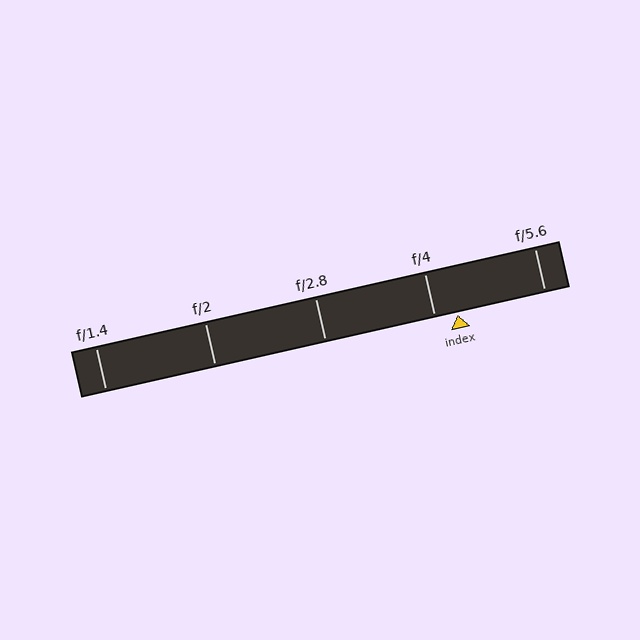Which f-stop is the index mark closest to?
The index mark is closest to f/4.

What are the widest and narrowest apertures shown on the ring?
The widest aperture shown is f/1.4 and the narrowest is f/5.6.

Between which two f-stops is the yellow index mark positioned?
The index mark is between f/4 and f/5.6.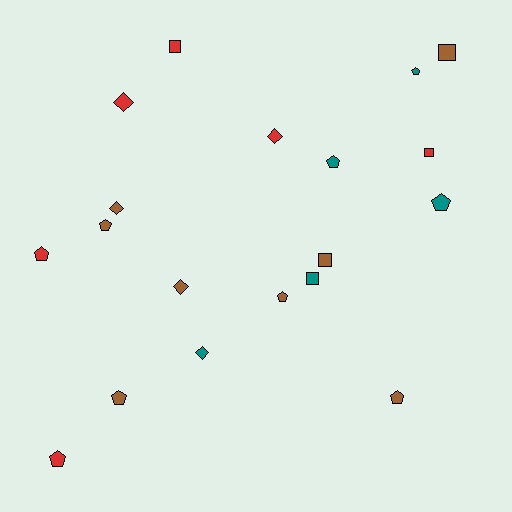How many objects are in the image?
There are 19 objects.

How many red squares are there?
There are 2 red squares.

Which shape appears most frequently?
Pentagon, with 9 objects.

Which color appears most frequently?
Brown, with 8 objects.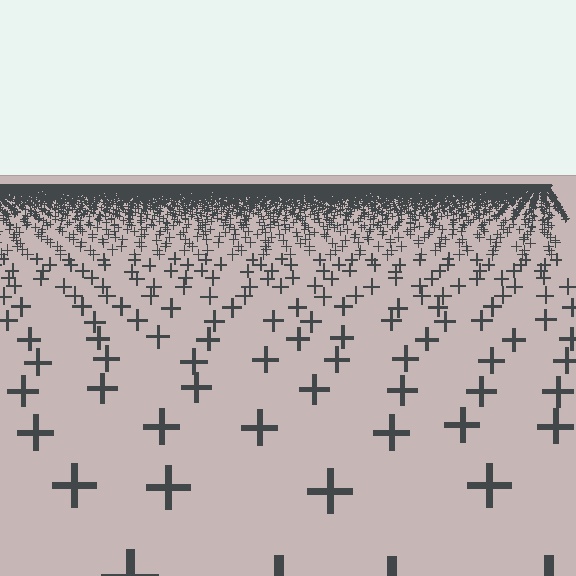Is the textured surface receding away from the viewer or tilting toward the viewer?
The surface is receding away from the viewer. Texture elements get smaller and denser toward the top.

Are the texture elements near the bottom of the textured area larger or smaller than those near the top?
Larger. Near the bottom, elements are closer to the viewer and appear at a bigger on-screen size.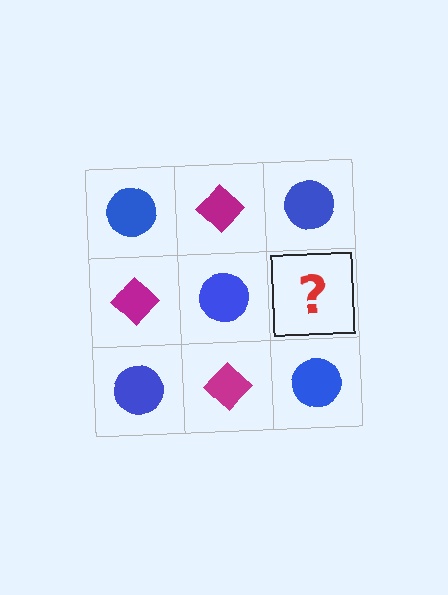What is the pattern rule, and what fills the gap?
The rule is that it alternates blue circle and magenta diamond in a checkerboard pattern. The gap should be filled with a magenta diamond.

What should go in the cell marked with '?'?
The missing cell should contain a magenta diamond.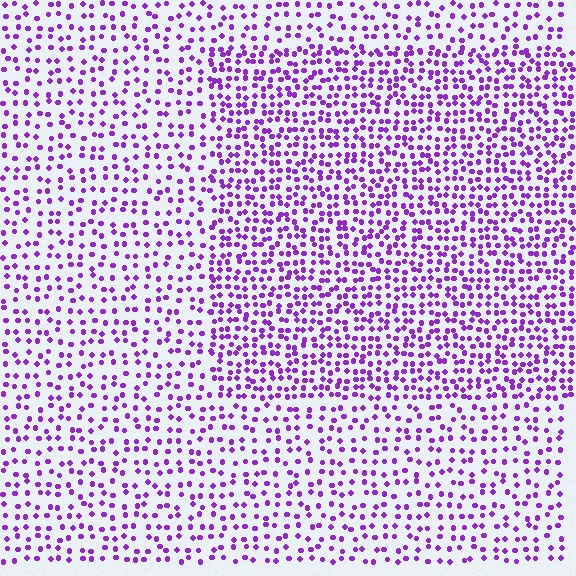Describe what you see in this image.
The image contains small purple elements arranged at two different densities. A rectangle-shaped region is visible where the elements are more densely packed than the surrounding area.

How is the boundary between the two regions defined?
The boundary is defined by a change in element density (approximately 1.7x ratio). All elements are the same color, size, and shape.